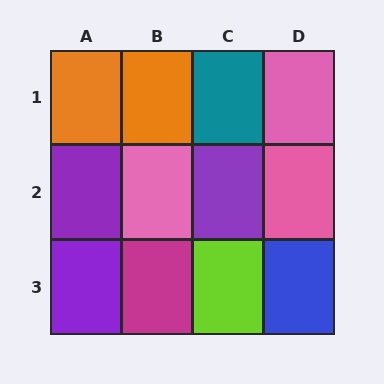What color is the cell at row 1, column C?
Teal.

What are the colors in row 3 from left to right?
Purple, magenta, lime, blue.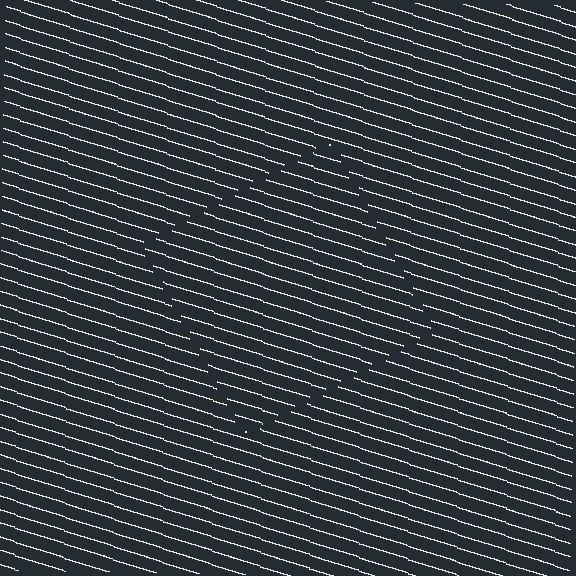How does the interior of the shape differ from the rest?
The interior of the shape contains the same grating, shifted by half a period — the contour is defined by the phase discontinuity where line-ends from the inner and outer gratings abut.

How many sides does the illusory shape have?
4 sides — the line-ends trace a square.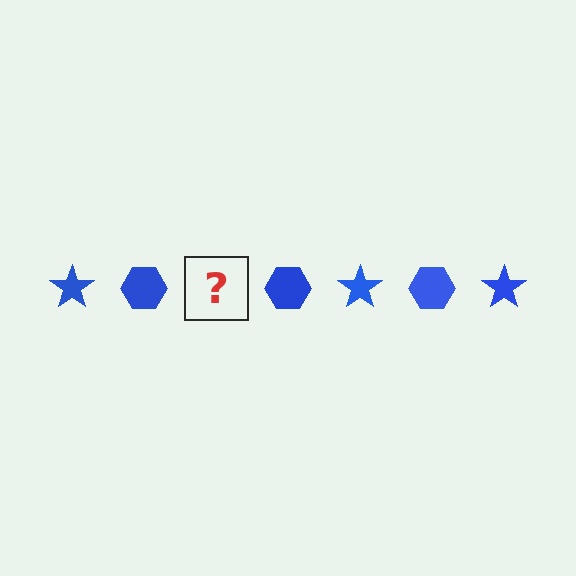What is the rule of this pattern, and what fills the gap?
The rule is that the pattern cycles through star, hexagon shapes in blue. The gap should be filled with a blue star.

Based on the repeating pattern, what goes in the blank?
The blank should be a blue star.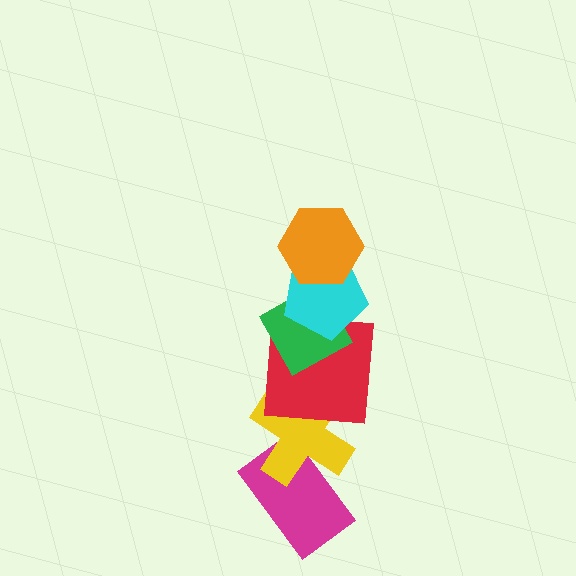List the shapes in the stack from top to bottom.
From top to bottom: the orange hexagon, the cyan pentagon, the green diamond, the red square, the yellow cross, the magenta rectangle.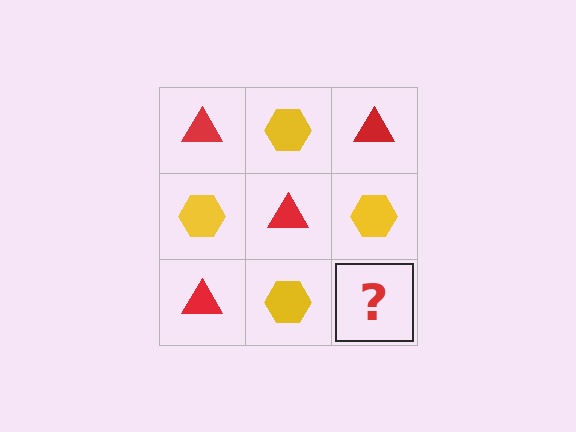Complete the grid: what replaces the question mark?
The question mark should be replaced with a red triangle.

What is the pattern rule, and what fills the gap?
The rule is that it alternates red triangle and yellow hexagon in a checkerboard pattern. The gap should be filled with a red triangle.